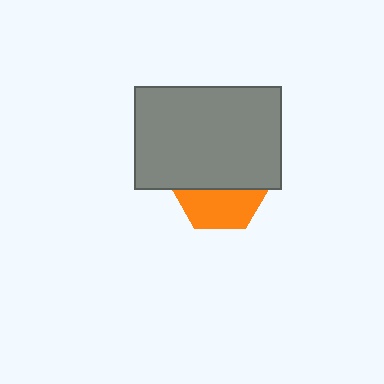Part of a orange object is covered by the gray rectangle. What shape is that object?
It is a hexagon.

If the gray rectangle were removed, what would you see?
You would see the complete orange hexagon.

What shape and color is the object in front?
The object in front is a gray rectangle.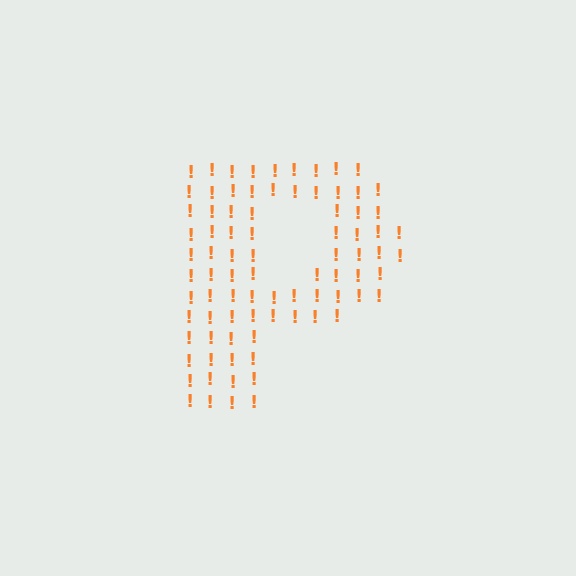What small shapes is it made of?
It is made of small exclamation marks.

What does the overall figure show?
The overall figure shows the letter P.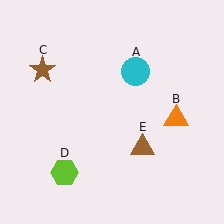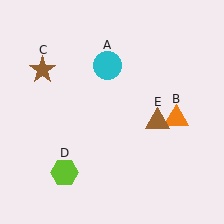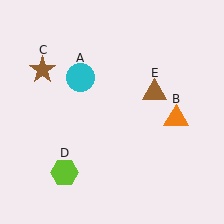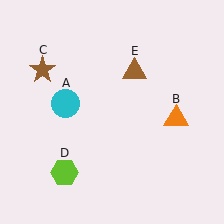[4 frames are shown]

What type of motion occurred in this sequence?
The cyan circle (object A), brown triangle (object E) rotated counterclockwise around the center of the scene.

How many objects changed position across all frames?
2 objects changed position: cyan circle (object A), brown triangle (object E).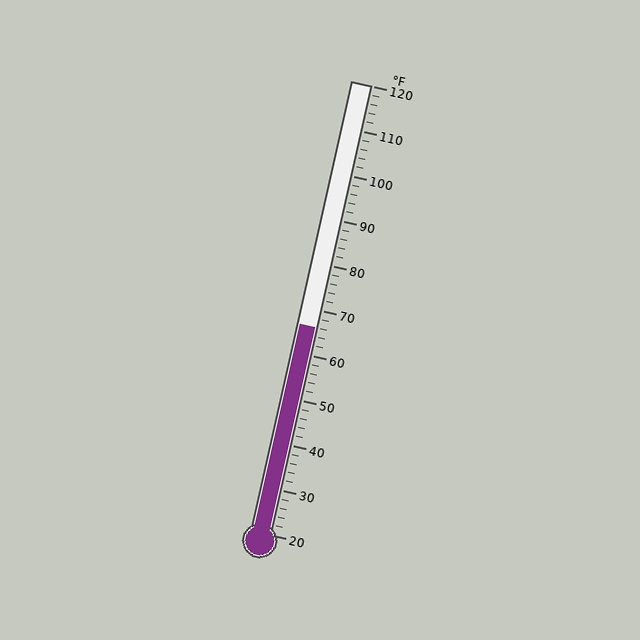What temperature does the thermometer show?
The thermometer shows approximately 66°F.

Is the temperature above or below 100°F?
The temperature is below 100°F.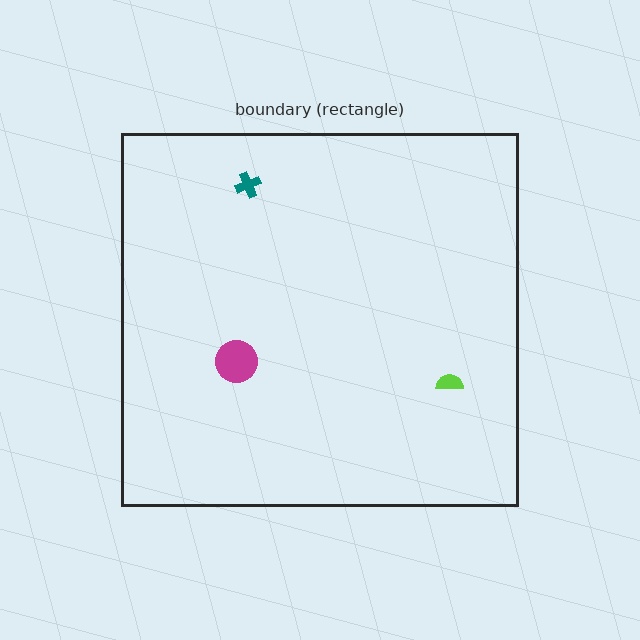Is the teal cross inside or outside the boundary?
Inside.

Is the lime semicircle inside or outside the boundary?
Inside.